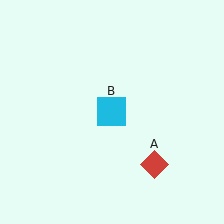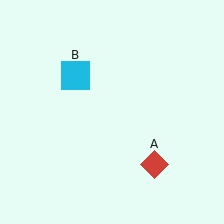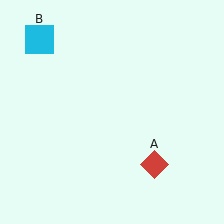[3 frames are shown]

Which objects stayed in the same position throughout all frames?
Red diamond (object A) remained stationary.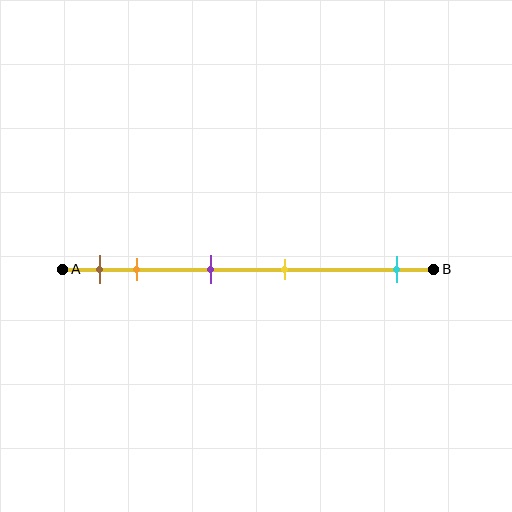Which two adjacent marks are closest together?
The brown and orange marks are the closest adjacent pair.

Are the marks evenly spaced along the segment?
No, the marks are not evenly spaced.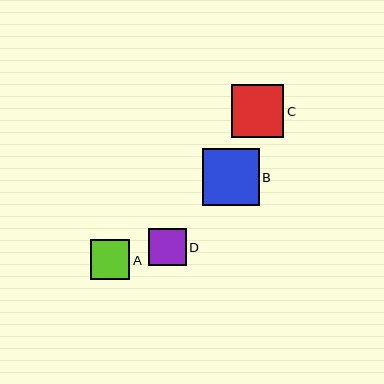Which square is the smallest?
Square D is the smallest with a size of approximately 37 pixels.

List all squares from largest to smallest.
From largest to smallest: B, C, A, D.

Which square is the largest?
Square B is the largest with a size of approximately 57 pixels.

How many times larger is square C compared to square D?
Square C is approximately 1.4 times the size of square D.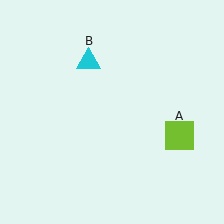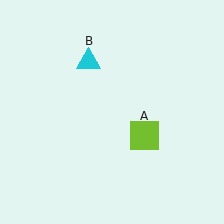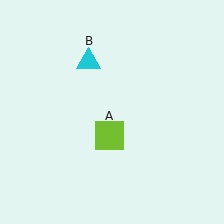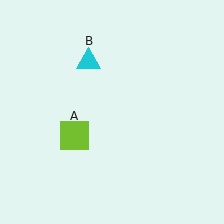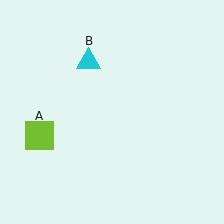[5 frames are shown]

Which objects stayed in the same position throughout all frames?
Cyan triangle (object B) remained stationary.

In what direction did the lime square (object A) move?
The lime square (object A) moved left.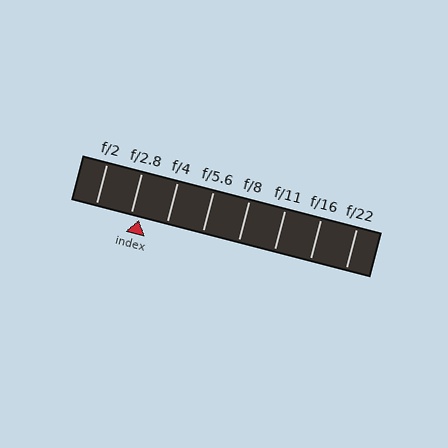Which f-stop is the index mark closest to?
The index mark is closest to f/2.8.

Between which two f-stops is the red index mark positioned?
The index mark is between f/2.8 and f/4.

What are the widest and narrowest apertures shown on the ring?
The widest aperture shown is f/2 and the narrowest is f/22.